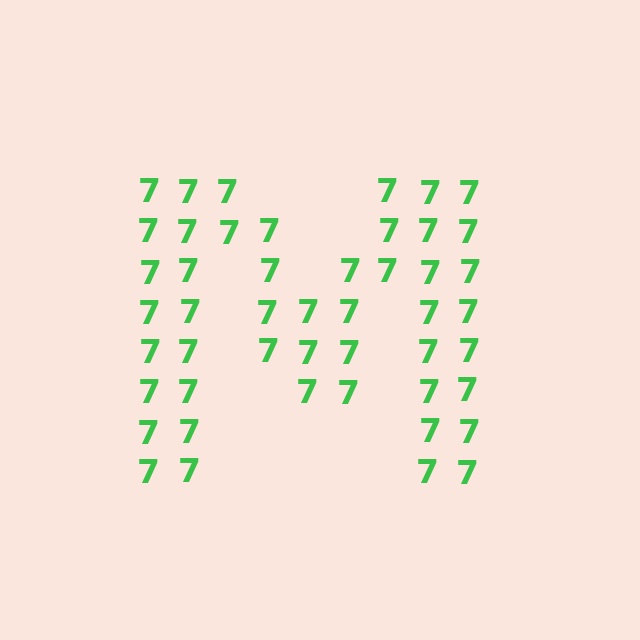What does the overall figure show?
The overall figure shows the letter M.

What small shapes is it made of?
It is made of small digit 7's.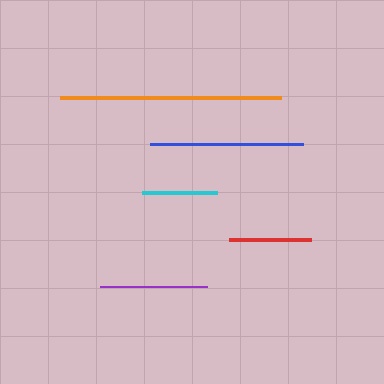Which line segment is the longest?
The orange line is the longest at approximately 221 pixels.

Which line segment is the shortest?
The cyan line is the shortest at approximately 75 pixels.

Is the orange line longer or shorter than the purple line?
The orange line is longer than the purple line.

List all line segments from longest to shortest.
From longest to shortest: orange, blue, purple, red, cyan.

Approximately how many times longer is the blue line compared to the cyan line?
The blue line is approximately 2.0 times the length of the cyan line.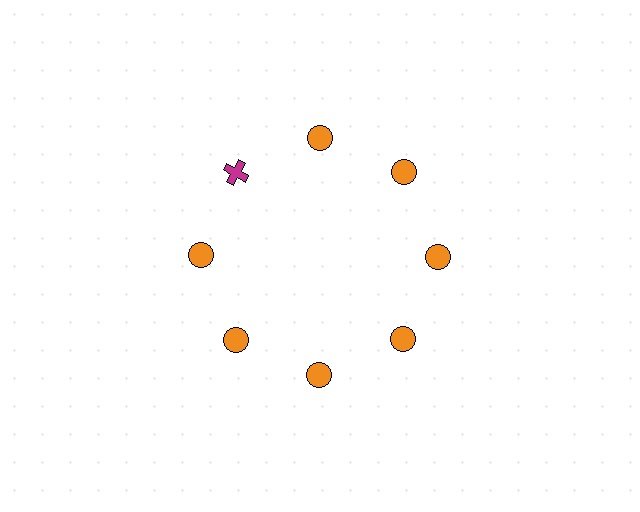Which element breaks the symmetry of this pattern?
The magenta cross at roughly the 10 o'clock position breaks the symmetry. All other shapes are orange circles.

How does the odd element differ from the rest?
It differs in both color (magenta instead of orange) and shape (cross instead of circle).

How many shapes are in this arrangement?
There are 8 shapes arranged in a ring pattern.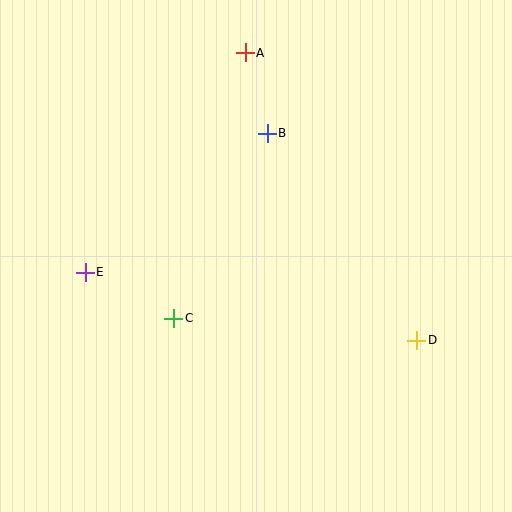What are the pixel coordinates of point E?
Point E is at (85, 272).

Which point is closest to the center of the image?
Point C at (174, 318) is closest to the center.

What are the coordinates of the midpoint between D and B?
The midpoint between D and B is at (342, 237).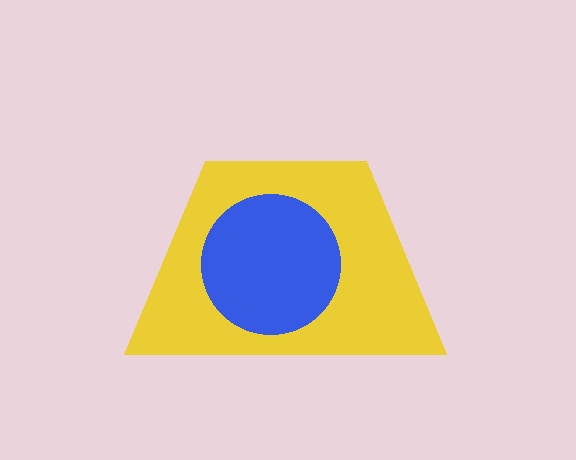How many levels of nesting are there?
2.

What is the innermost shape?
The blue circle.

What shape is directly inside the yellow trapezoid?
The blue circle.